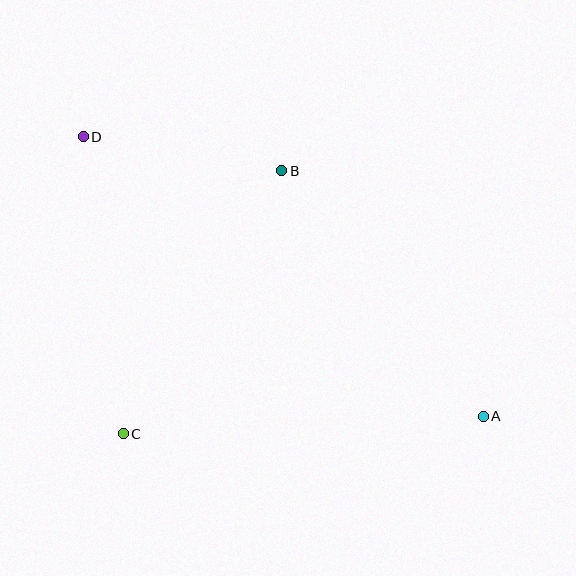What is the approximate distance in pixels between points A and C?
The distance between A and C is approximately 360 pixels.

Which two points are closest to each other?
Points B and D are closest to each other.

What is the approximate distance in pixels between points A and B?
The distance between A and B is approximately 318 pixels.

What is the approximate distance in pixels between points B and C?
The distance between B and C is approximately 307 pixels.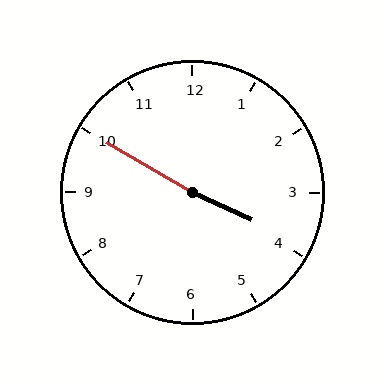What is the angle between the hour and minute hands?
Approximately 175 degrees.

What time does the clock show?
3:50.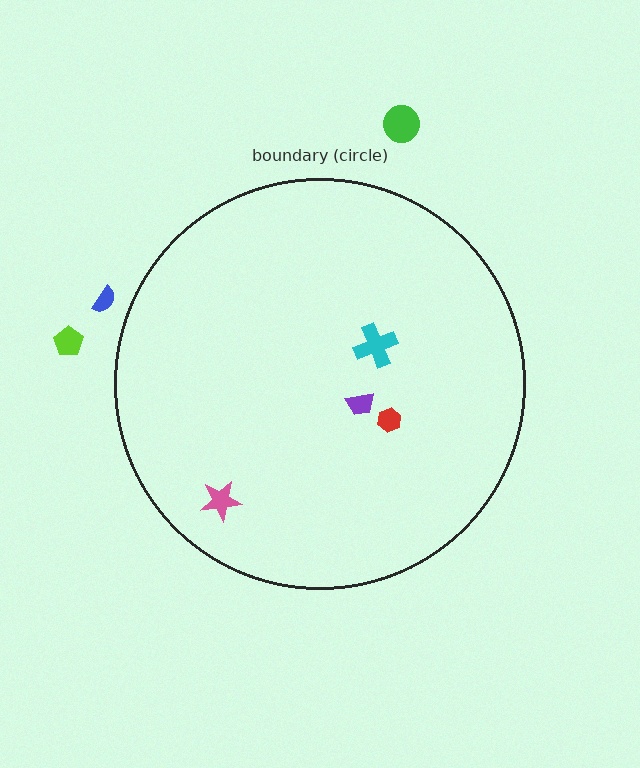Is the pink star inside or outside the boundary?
Inside.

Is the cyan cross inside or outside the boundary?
Inside.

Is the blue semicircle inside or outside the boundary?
Outside.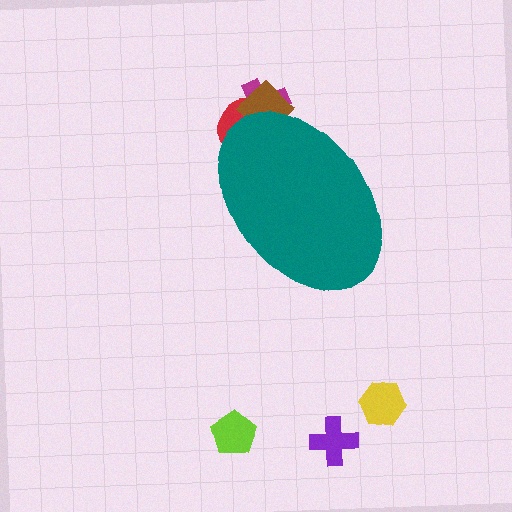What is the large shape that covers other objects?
A teal ellipse.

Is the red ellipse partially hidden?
Yes, the red ellipse is partially hidden behind the teal ellipse.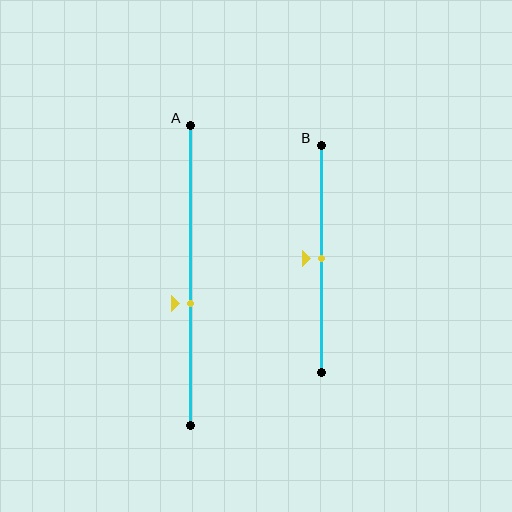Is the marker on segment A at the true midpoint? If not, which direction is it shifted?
No, the marker on segment A is shifted downward by about 9% of the segment length.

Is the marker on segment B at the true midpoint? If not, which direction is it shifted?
Yes, the marker on segment B is at the true midpoint.